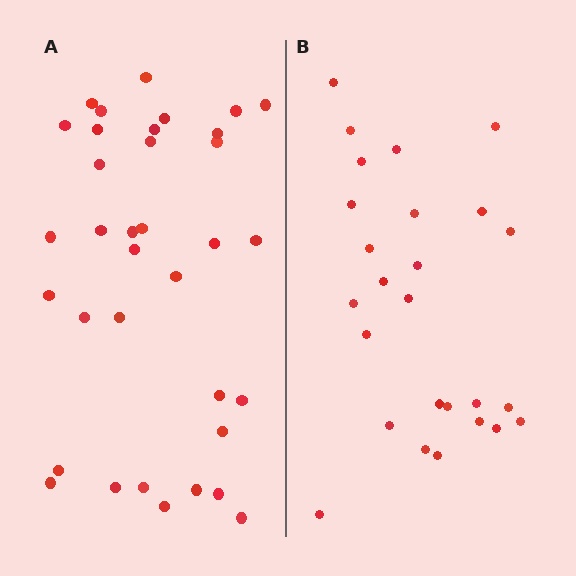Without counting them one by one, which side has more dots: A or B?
Region A (the left region) has more dots.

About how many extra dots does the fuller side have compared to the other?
Region A has roughly 8 or so more dots than region B.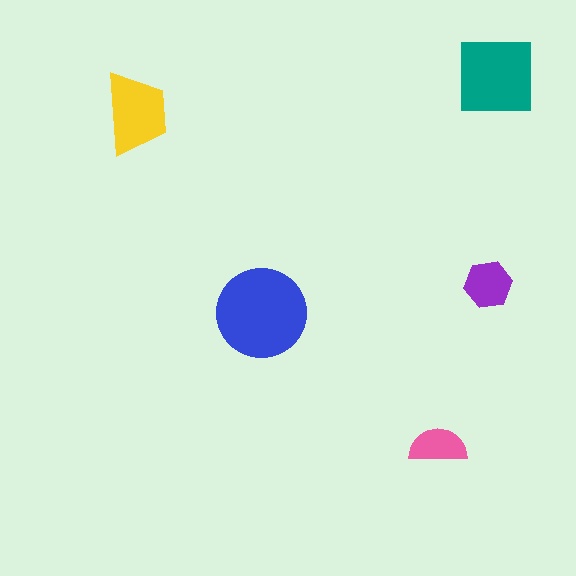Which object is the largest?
The blue circle.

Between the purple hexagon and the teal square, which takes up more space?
The teal square.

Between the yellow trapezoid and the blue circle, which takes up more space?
The blue circle.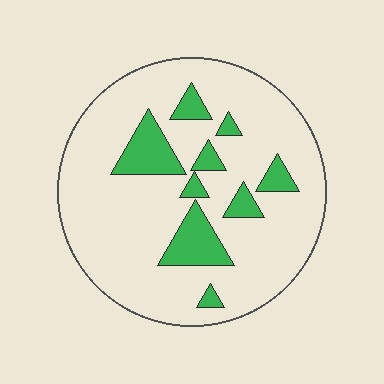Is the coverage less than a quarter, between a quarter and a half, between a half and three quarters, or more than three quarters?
Less than a quarter.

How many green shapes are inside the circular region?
9.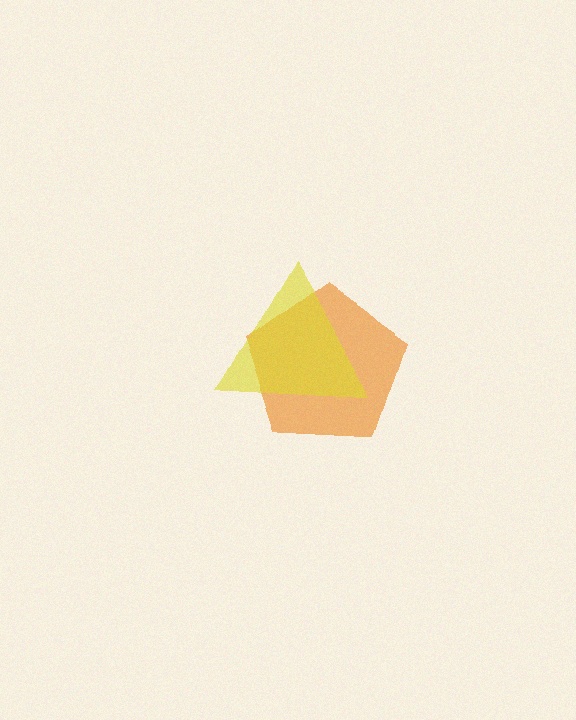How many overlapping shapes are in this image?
There are 2 overlapping shapes in the image.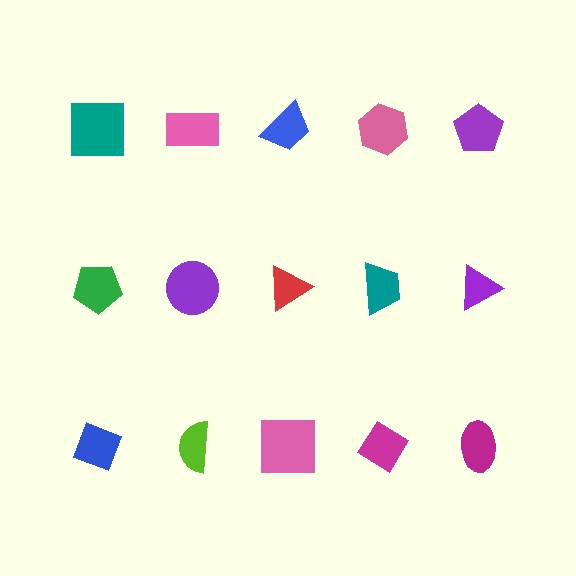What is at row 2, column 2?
A purple circle.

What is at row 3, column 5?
A magenta ellipse.